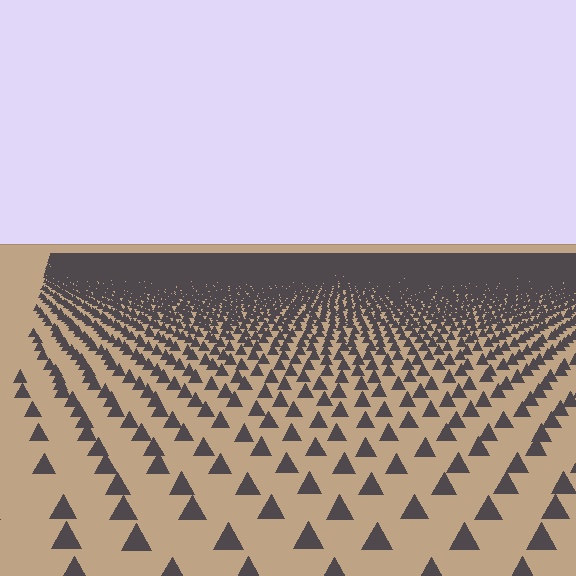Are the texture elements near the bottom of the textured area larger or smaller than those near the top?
Larger. Near the bottom, elements are closer to the viewer and appear at a bigger on-screen size.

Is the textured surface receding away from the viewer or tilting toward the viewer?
The surface is receding away from the viewer. Texture elements get smaller and denser toward the top.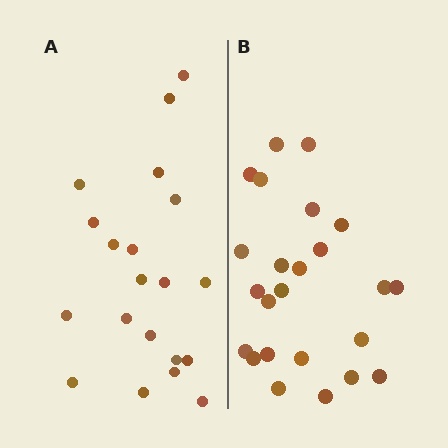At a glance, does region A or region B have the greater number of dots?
Region B (the right region) has more dots.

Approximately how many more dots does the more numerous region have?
Region B has about 4 more dots than region A.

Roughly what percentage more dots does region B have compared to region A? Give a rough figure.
About 20% more.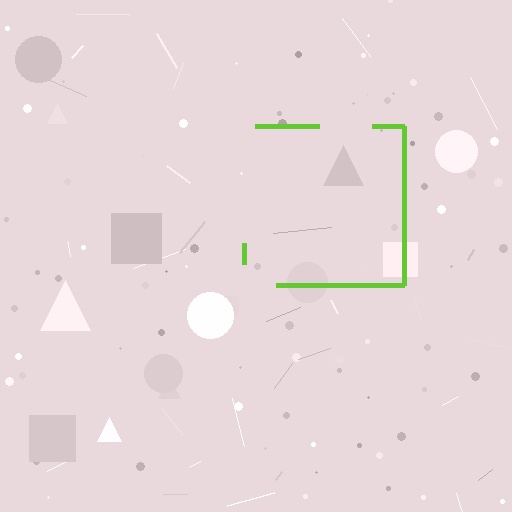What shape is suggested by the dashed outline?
The dashed outline suggests a square.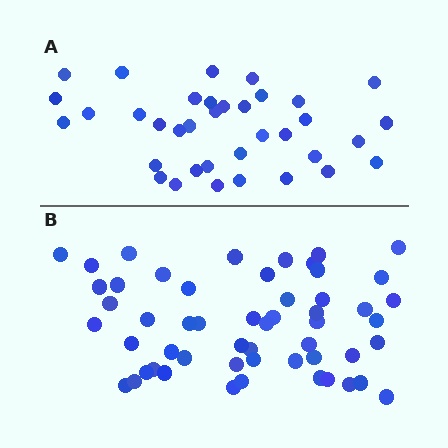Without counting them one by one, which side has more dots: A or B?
Region B (the bottom region) has more dots.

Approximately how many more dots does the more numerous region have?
Region B has approximately 20 more dots than region A.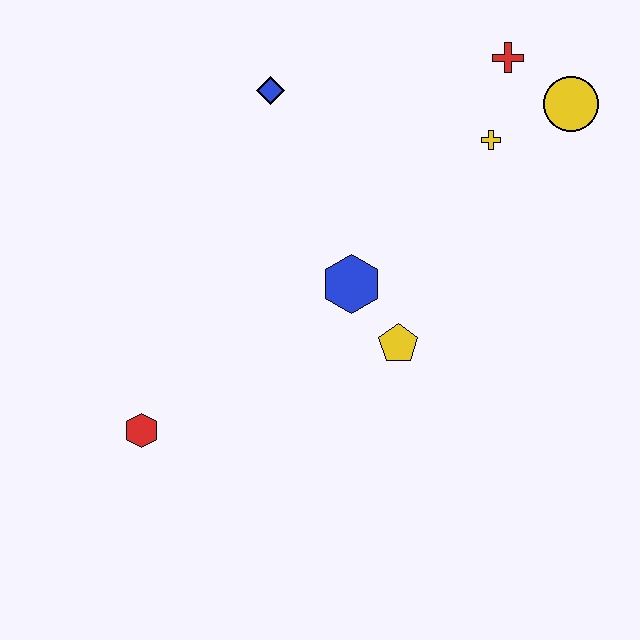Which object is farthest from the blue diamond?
The red hexagon is farthest from the blue diamond.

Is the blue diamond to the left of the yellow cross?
Yes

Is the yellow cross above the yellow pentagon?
Yes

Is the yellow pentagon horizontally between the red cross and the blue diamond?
Yes